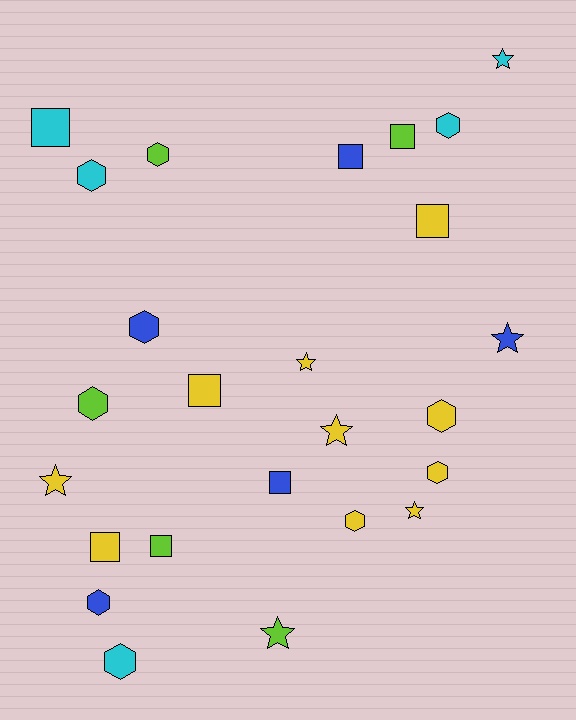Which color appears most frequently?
Yellow, with 10 objects.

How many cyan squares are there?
There is 1 cyan square.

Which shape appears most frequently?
Hexagon, with 10 objects.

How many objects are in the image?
There are 25 objects.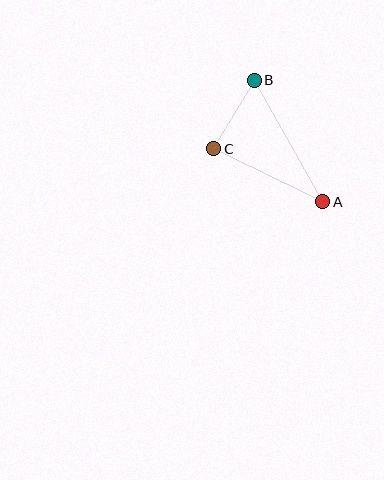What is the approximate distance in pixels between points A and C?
The distance between A and C is approximately 121 pixels.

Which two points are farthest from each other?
Points A and B are farthest from each other.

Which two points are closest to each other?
Points B and C are closest to each other.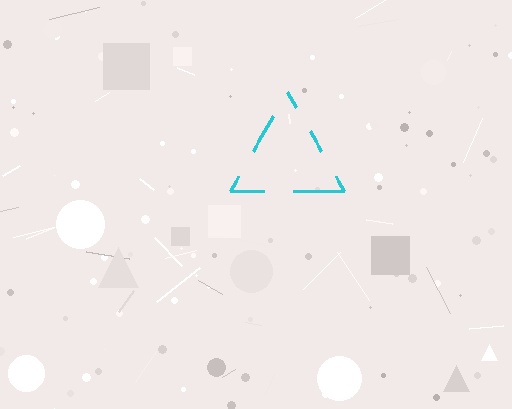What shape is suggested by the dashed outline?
The dashed outline suggests a triangle.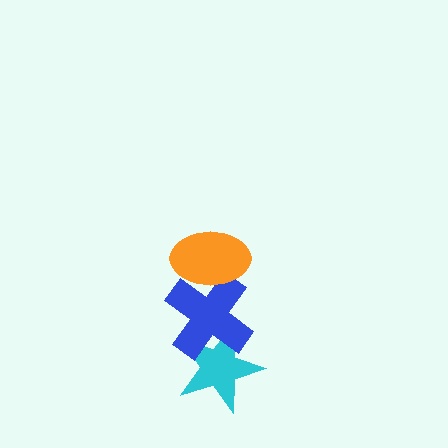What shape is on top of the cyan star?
The blue cross is on top of the cyan star.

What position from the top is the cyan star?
The cyan star is 3rd from the top.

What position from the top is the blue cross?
The blue cross is 2nd from the top.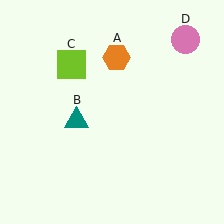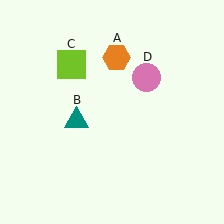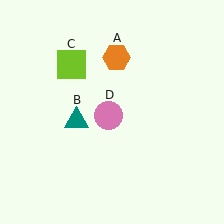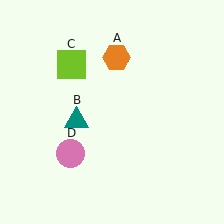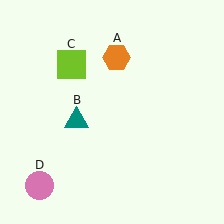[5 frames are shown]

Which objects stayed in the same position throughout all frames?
Orange hexagon (object A) and teal triangle (object B) and lime square (object C) remained stationary.